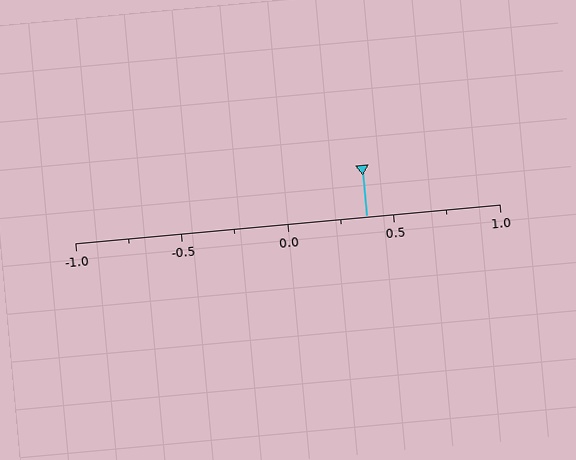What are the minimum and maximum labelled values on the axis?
The axis runs from -1.0 to 1.0.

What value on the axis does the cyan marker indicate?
The marker indicates approximately 0.38.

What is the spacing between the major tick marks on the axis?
The major ticks are spaced 0.5 apart.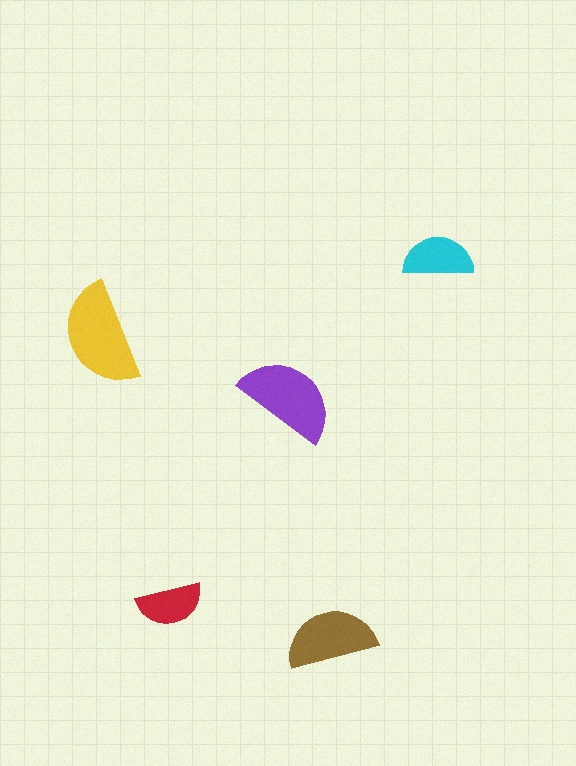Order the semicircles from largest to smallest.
the yellow one, the purple one, the brown one, the cyan one, the red one.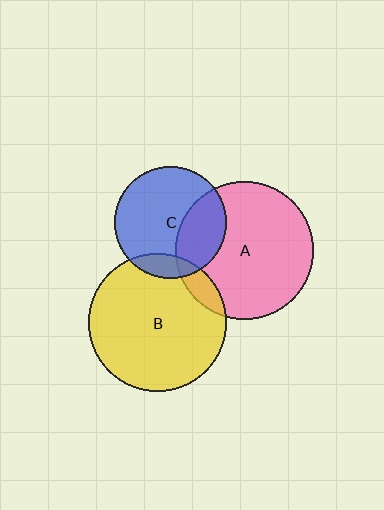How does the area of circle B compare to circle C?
Approximately 1.5 times.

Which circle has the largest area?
Circle A (pink).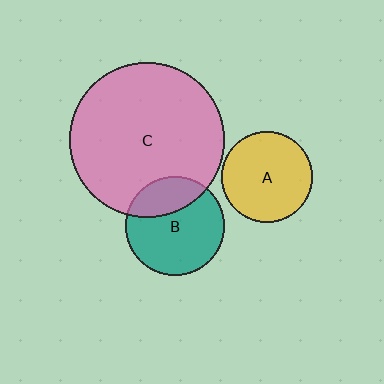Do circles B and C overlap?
Yes.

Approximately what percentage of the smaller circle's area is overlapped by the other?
Approximately 30%.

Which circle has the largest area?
Circle C (pink).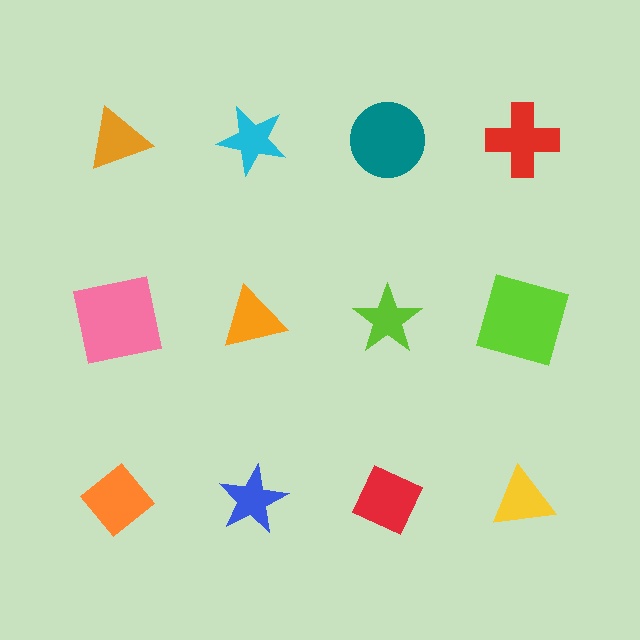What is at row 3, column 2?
A blue star.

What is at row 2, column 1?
A pink square.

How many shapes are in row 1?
4 shapes.